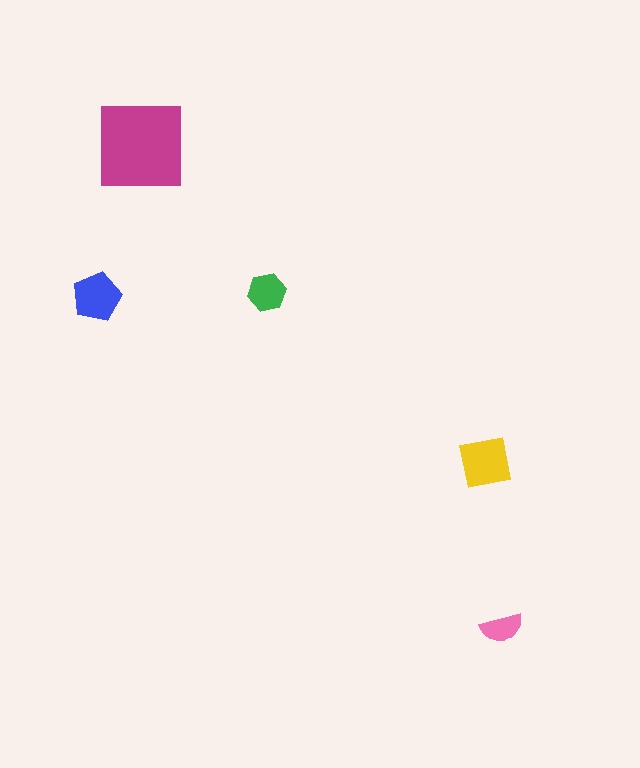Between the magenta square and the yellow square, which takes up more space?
The magenta square.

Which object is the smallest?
The pink semicircle.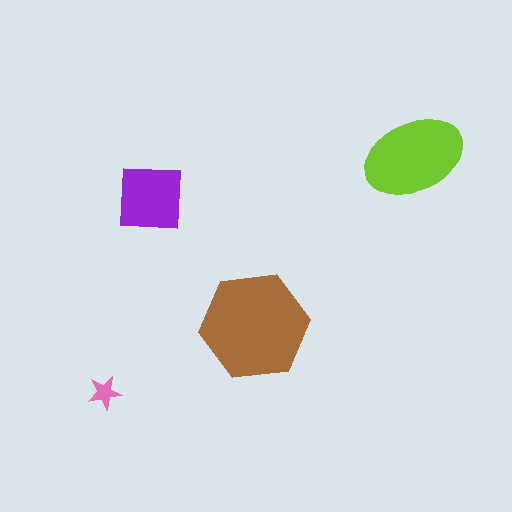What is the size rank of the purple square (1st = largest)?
3rd.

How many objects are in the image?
There are 4 objects in the image.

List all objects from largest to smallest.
The brown hexagon, the lime ellipse, the purple square, the pink star.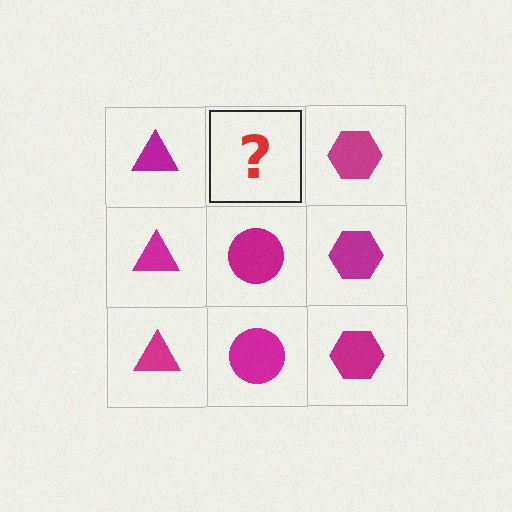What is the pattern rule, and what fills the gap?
The rule is that each column has a consistent shape. The gap should be filled with a magenta circle.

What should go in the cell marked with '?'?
The missing cell should contain a magenta circle.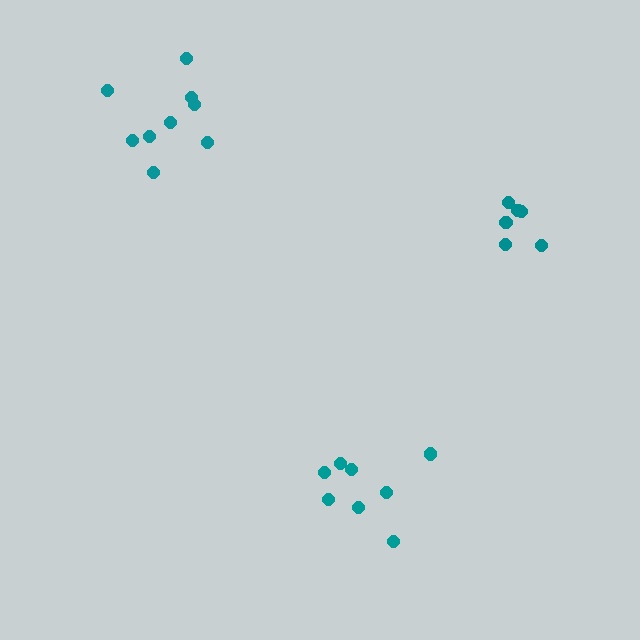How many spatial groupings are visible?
There are 3 spatial groupings.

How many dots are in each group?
Group 1: 8 dots, Group 2: 6 dots, Group 3: 9 dots (23 total).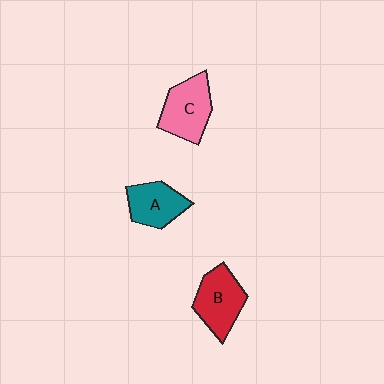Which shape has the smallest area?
Shape A (teal).